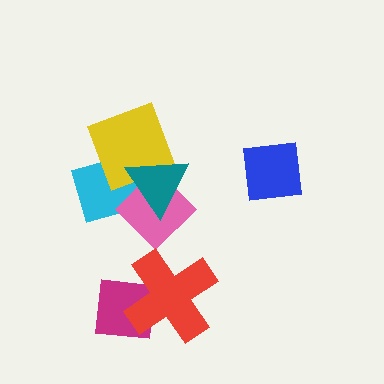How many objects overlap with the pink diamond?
3 objects overlap with the pink diamond.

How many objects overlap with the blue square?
0 objects overlap with the blue square.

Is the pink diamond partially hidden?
Yes, it is partially covered by another shape.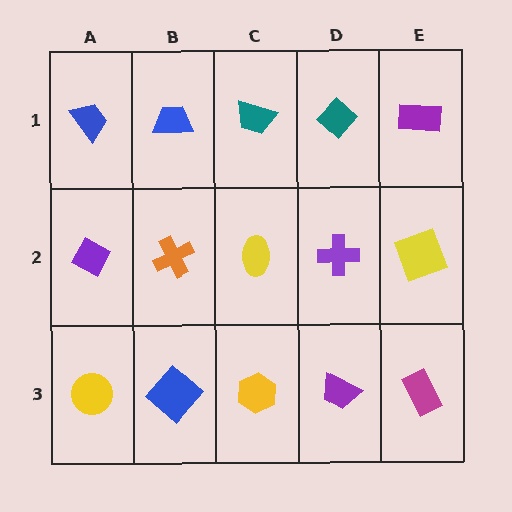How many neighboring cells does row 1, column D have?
3.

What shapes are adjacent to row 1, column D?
A purple cross (row 2, column D), a teal trapezoid (row 1, column C), a purple rectangle (row 1, column E).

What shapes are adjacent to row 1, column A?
A purple diamond (row 2, column A), a blue trapezoid (row 1, column B).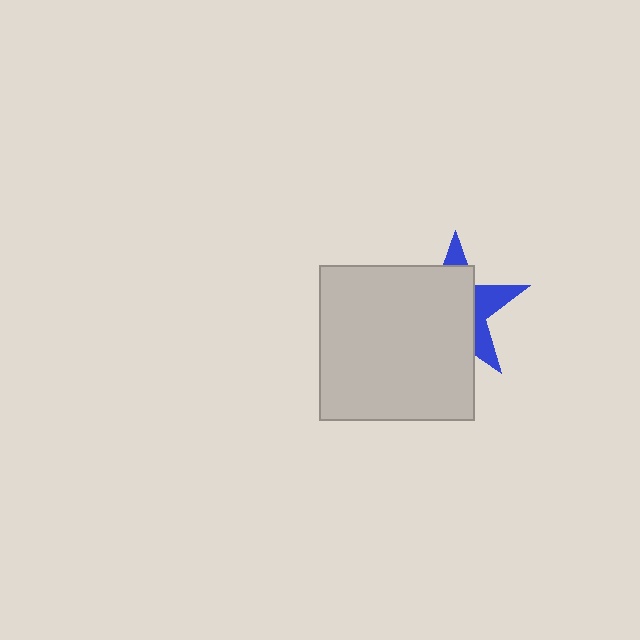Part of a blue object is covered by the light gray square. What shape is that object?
It is a star.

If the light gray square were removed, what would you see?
You would see the complete blue star.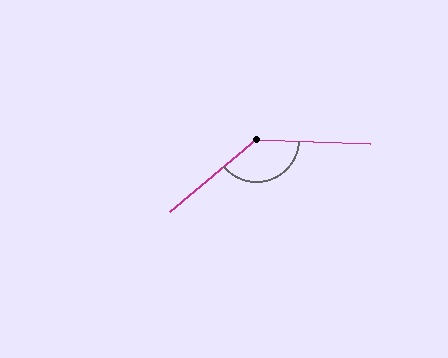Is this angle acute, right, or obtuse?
It is obtuse.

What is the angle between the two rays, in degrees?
Approximately 138 degrees.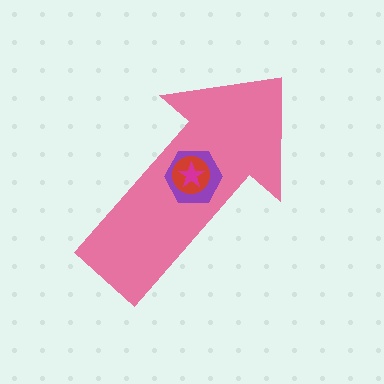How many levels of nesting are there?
4.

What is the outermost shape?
The pink arrow.